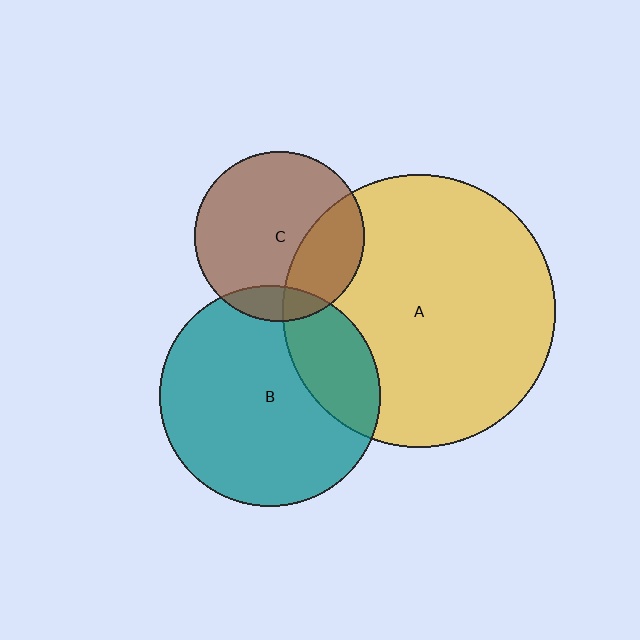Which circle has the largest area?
Circle A (yellow).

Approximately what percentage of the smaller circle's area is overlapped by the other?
Approximately 30%.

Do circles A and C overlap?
Yes.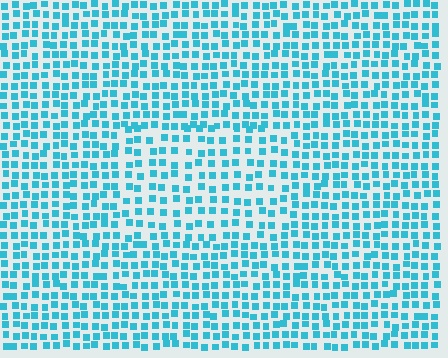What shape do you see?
I see a rectangle.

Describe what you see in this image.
The image contains small cyan elements arranged at two different densities. A rectangle-shaped region is visible where the elements are less densely packed than the surrounding area.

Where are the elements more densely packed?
The elements are more densely packed outside the rectangle boundary.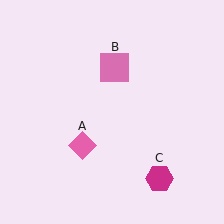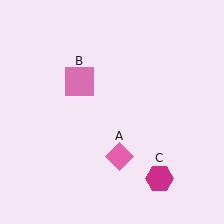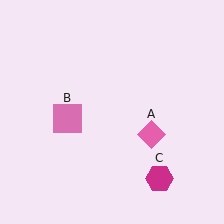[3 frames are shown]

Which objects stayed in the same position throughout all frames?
Magenta hexagon (object C) remained stationary.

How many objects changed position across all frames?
2 objects changed position: pink diamond (object A), pink square (object B).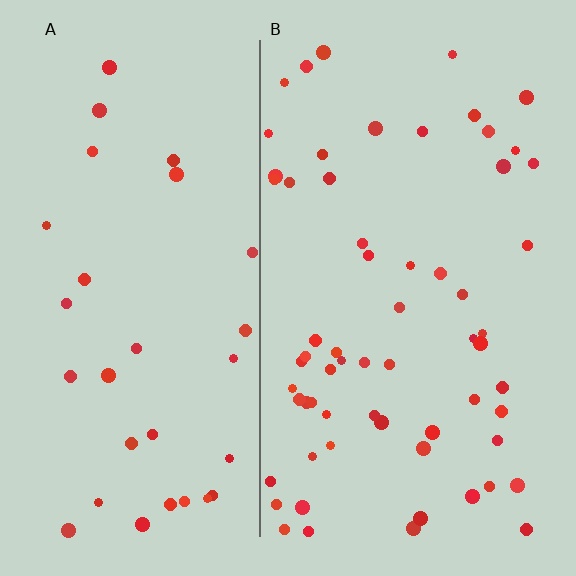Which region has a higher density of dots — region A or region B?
B (the right).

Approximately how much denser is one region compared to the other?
Approximately 2.1× — region B over region A.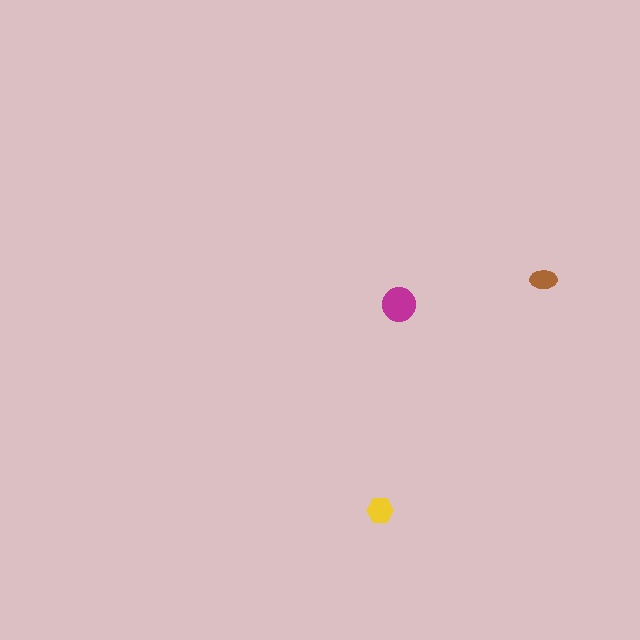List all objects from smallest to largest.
The brown ellipse, the yellow hexagon, the magenta circle.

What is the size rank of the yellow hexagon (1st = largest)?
2nd.